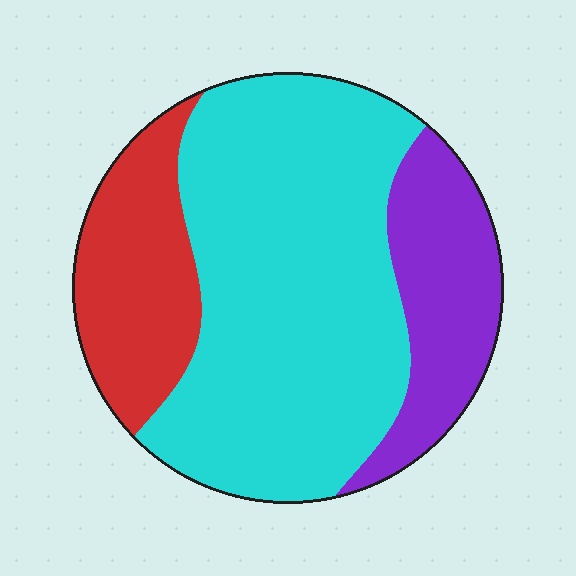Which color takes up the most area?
Cyan, at roughly 60%.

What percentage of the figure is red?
Red covers roughly 20% of the figure.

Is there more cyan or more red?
Cyan.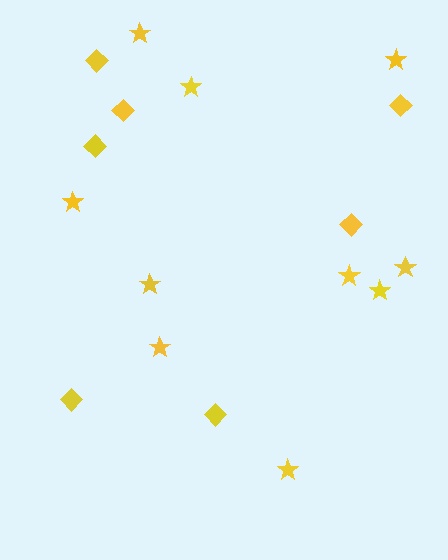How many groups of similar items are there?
There are 2 groups: one group of diamonds (7) and one group of stars (10).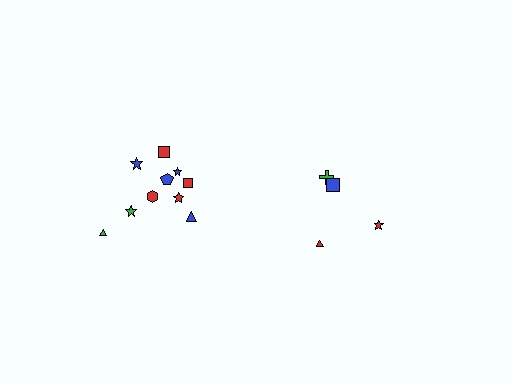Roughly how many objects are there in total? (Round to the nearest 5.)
Roughly 15 objects in total.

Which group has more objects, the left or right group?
The left group.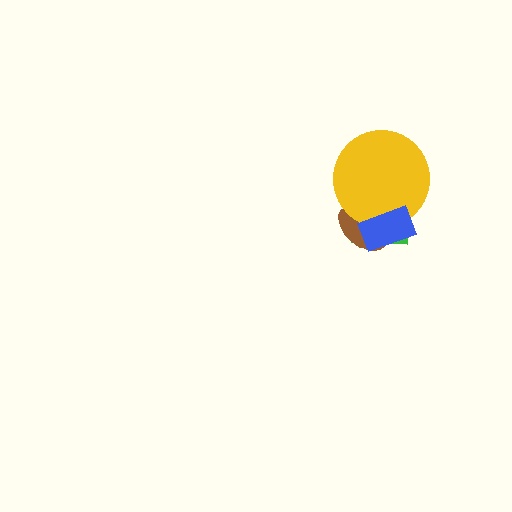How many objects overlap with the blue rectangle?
3 objects overlap with the blue rectangle.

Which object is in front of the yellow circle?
The blue rectangle is in front of the yellow circle.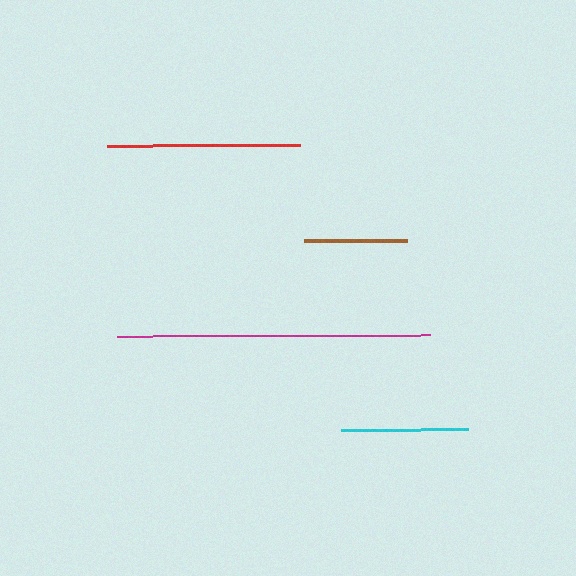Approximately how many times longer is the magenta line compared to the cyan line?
The magenta line is approximately 2.5 times the length of the cyan line.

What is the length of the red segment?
The red segment is approximately 194 pixels long.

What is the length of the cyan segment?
The cyan segment is approximately 127 pixels long.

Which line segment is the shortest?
The brown line is the shortest at approximately 102 pixels.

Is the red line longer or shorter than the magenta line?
The magenta line is longer than the red line.